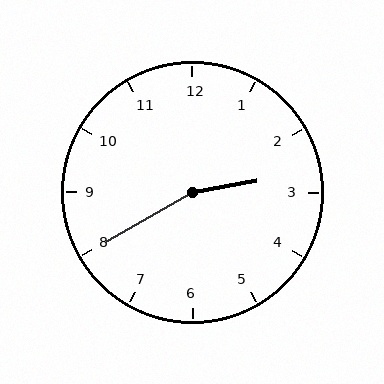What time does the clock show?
2:40.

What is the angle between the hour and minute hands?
Approximately 160 degrees.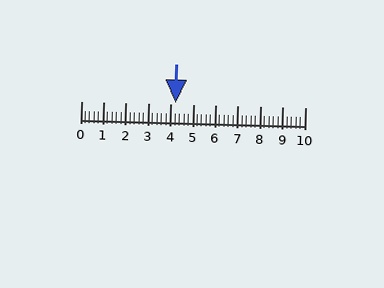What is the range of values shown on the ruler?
The ruler shows values from 0 to 10.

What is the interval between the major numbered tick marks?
The major tick marks are spaced 1 units apart.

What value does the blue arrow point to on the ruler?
The blue arrow points to approximately 4.2.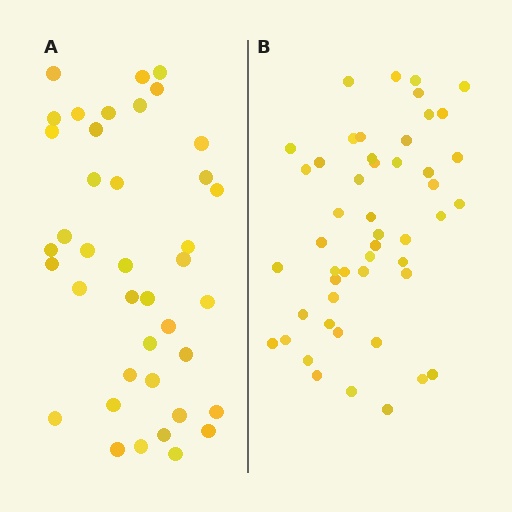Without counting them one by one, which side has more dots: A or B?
Region B (the right region) has more dots.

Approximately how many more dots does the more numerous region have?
Region B has roughly 8 or so more dots than region A.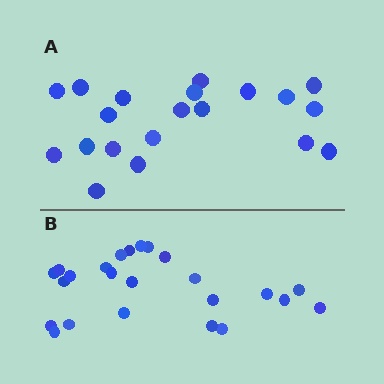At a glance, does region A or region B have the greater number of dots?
Region B (the bottom region) has more dots.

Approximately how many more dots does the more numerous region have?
Region B has about 4 more dots than region A.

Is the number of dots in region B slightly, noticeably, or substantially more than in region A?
Region B has only slightly more — the two regions are fairly close. The ratio is roughly 1.2 to 1.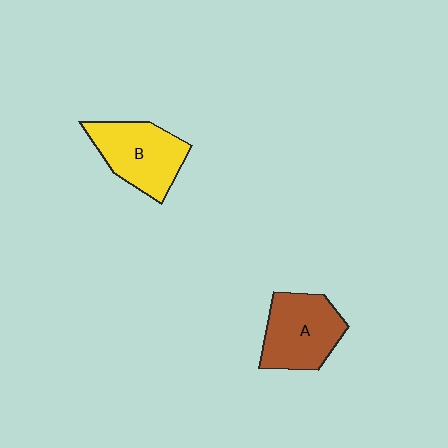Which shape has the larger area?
Shape A (brown).